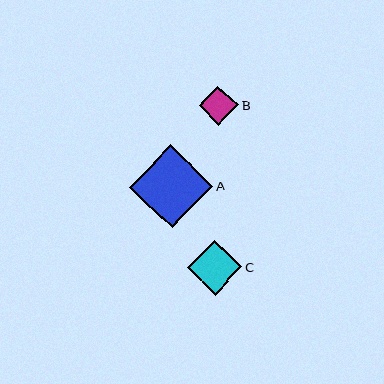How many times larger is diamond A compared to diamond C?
Diamond A is approximately 1.5 times the size of diamond C.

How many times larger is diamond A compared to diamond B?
Diamond A is approximately 2.1 times the size of diamond B.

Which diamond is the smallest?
Diamond B is the smallest with a size of approximately 39 pixels.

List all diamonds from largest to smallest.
From largest to smallest: A, C, B.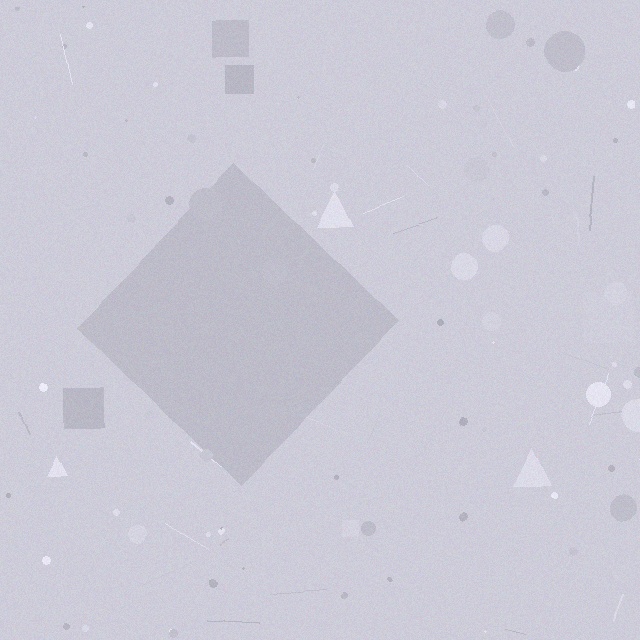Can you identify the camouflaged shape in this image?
The camouflaged shape is a diamond.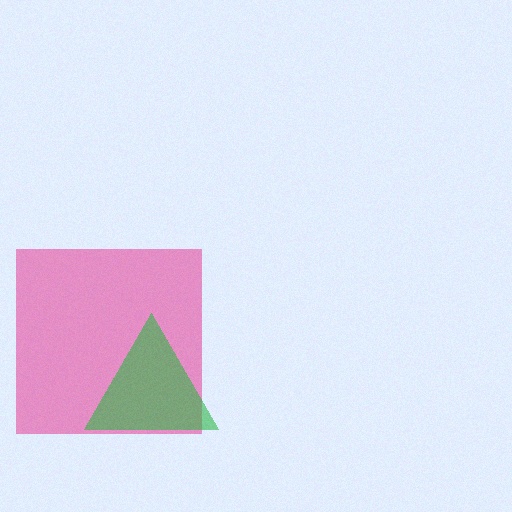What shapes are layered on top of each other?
The layered shapes are: a pink square, a green triangle.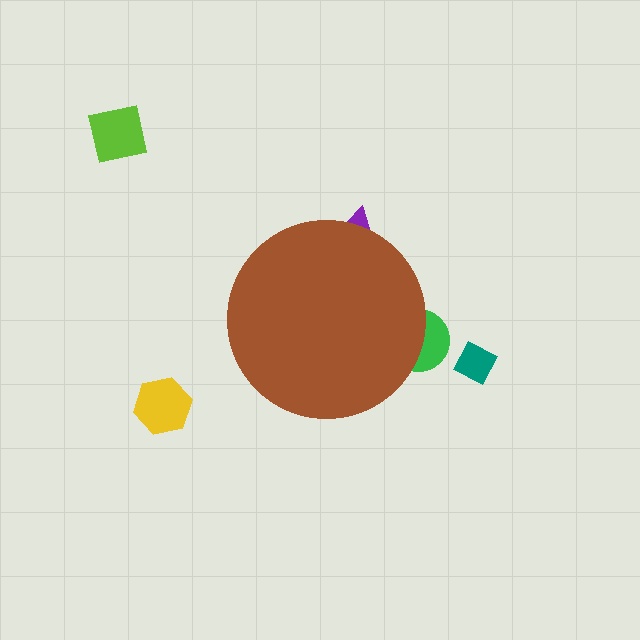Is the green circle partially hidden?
Yes, the green circle is partially hidden behind the brown circle.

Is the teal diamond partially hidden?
No, the teal diamond is fully visible.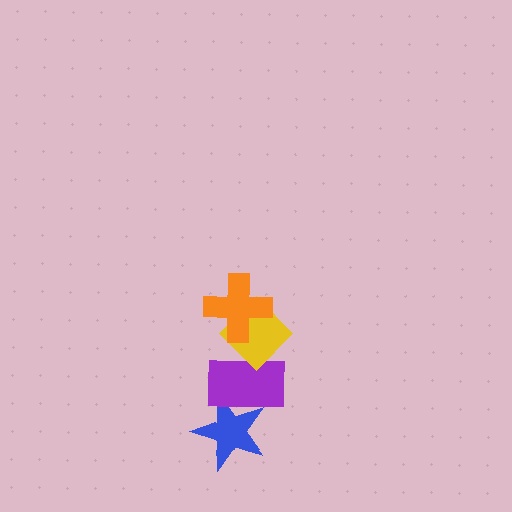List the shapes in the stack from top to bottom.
From top to bottom: the orange cross, the yellow diamond, the purple rectangle, the blue star.